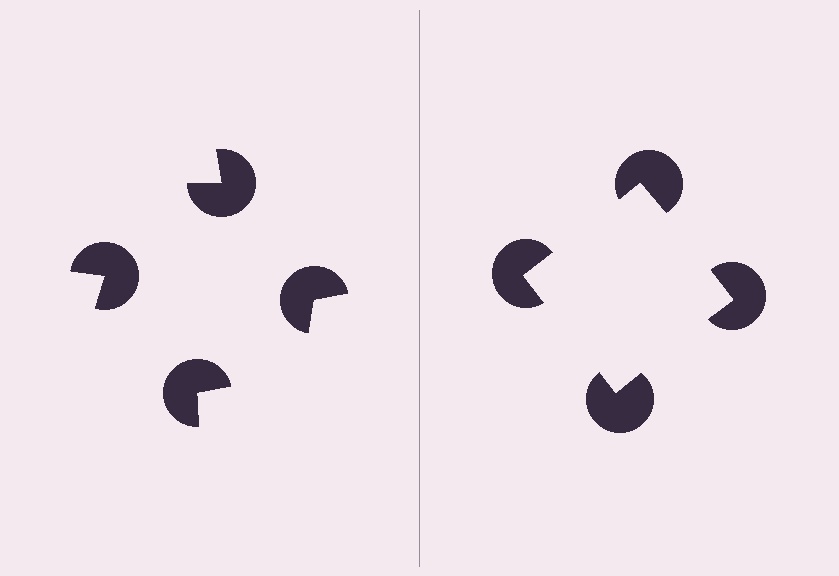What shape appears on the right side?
An illusory square.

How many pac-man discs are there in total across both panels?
8 — 4 on each side.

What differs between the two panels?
The pac-man discs are positioned identically on both sides; only the wedge orientations differ. On the right they align to a square; on the left they are misaligned.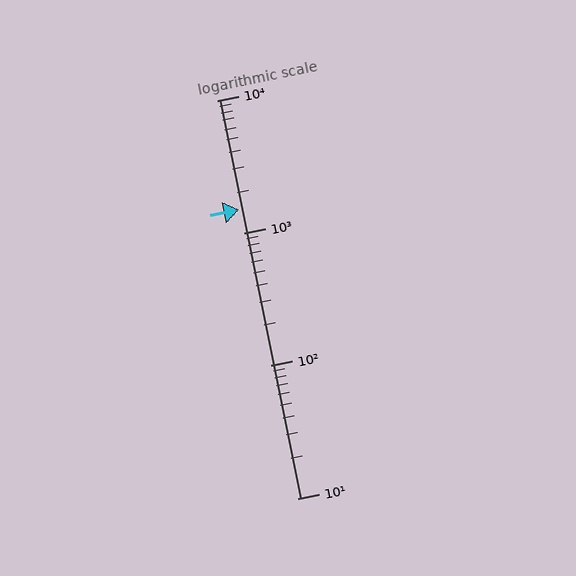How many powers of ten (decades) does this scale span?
The scale spans 3 decades, from 10 to 10000.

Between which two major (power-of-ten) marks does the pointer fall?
The pointer is between 1000 and 10000.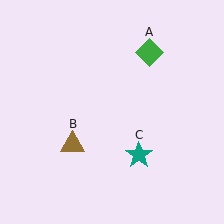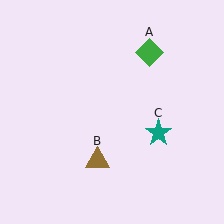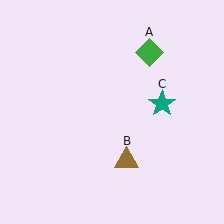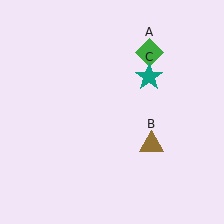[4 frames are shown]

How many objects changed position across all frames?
2 objects changed position: brown triangle (object B), teal star (object C).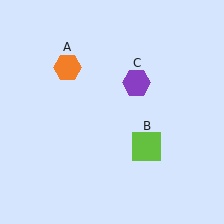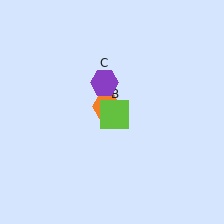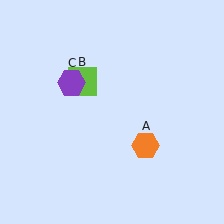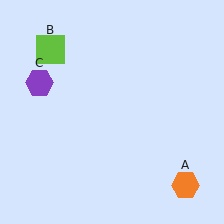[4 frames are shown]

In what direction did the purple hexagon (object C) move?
The purple hexagon (object C) moved left.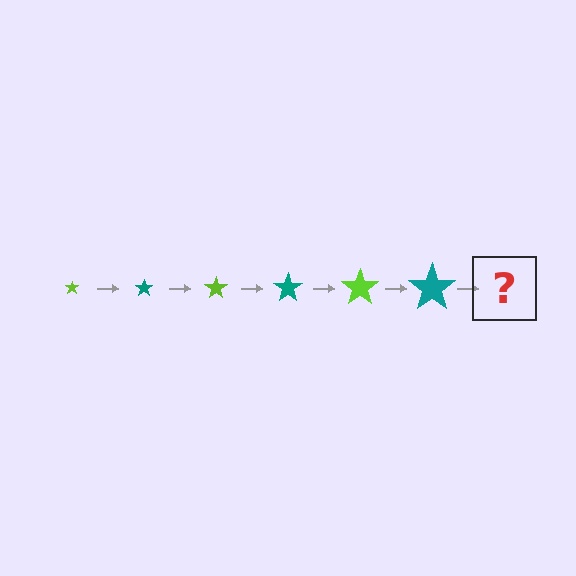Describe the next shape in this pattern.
It should be a lime star, larger than the previous one.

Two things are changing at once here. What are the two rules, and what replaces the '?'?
The two rules are that the star grows larger each step and the color cycles through lime and teal. The '?' should be a lime star, larger than the previous one.